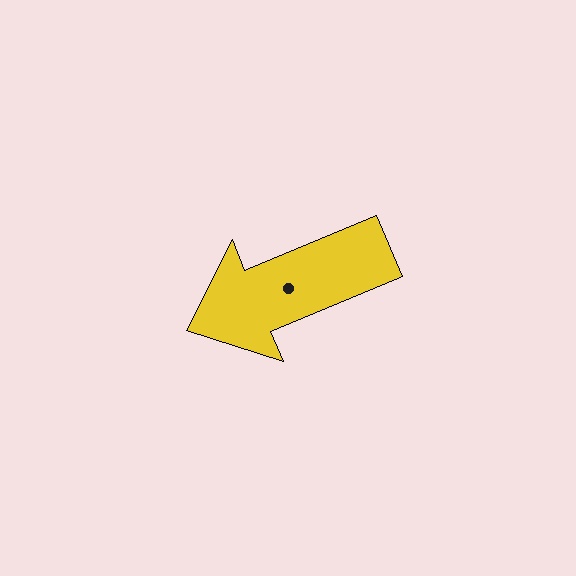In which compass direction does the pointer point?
Southwest.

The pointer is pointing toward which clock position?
Roughly 8 o'clock.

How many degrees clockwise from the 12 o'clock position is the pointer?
Approximately 247 degrees.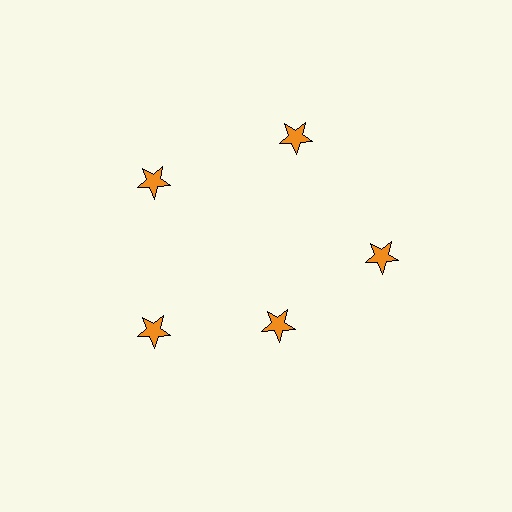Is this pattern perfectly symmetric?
No. The 5 orange stars are arranged in a ring, but one element near the 5 o'clock position is pulled inward toward the center, breaking the 5-fold rotational symmetry.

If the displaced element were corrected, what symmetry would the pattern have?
It would have 5-fold rotational symmetry — the pattern would map onto itself every 72 degrees.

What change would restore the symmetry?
The symmetry would be restored by moving it outward, back onto the ring so that all 5 stars sit at equal angles and equal distance from the center.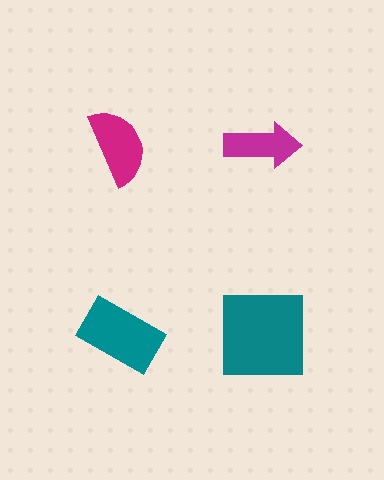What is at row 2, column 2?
A teal square.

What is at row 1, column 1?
A magenta semicircle.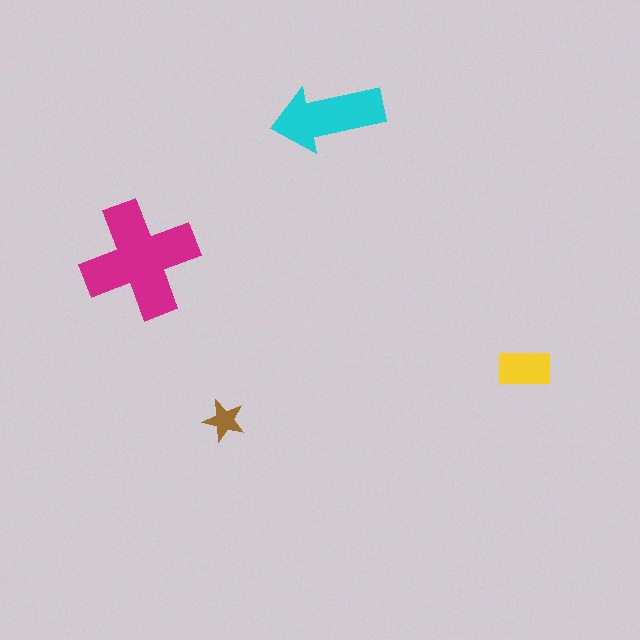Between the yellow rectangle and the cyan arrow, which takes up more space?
The cyan arrow.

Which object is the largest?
The magenta cross.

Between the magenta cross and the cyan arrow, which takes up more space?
The magenta cross.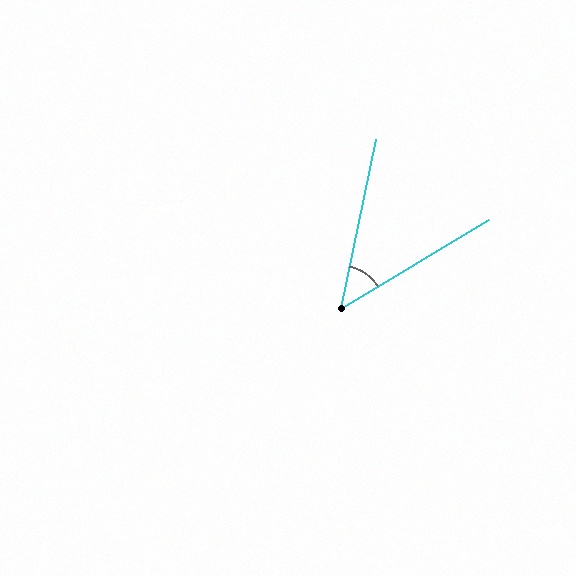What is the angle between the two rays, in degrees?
Approximately 47 degrees.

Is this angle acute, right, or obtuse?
It is acute.